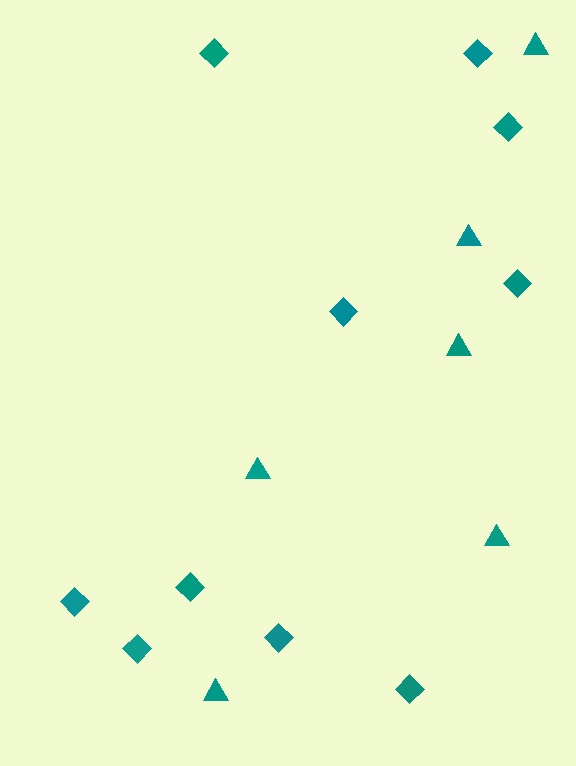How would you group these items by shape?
There are 2 groups: one group of triangles (6) and one group of diamonds (10).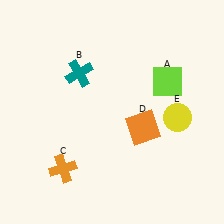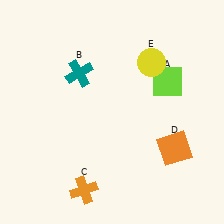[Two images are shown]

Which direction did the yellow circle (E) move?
The yellow circle (E) moved up.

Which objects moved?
The objects that moved are: the orange cross (C), the orange square (D), the yellow circle (E).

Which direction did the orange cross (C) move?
The orange cross (C) moved down.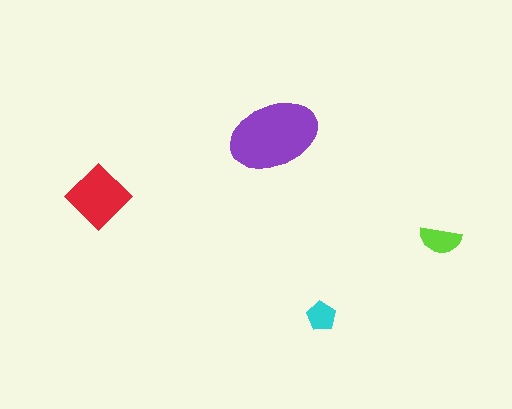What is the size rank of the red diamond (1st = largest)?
2nd.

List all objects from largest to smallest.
The purple ellipse, the red diamond, the lime semicircle, the cyan pentagon.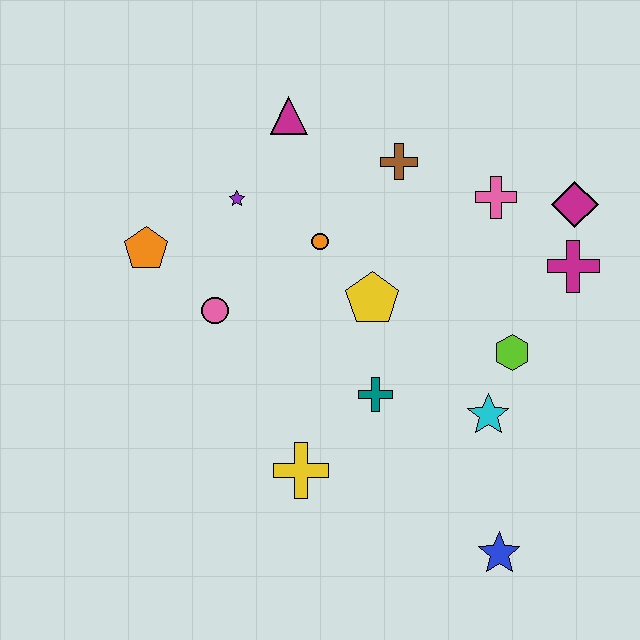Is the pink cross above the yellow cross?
Yes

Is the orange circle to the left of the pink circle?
No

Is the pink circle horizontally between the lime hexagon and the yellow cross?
No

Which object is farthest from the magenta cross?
The orange pentagon is farthest from the magenta cross.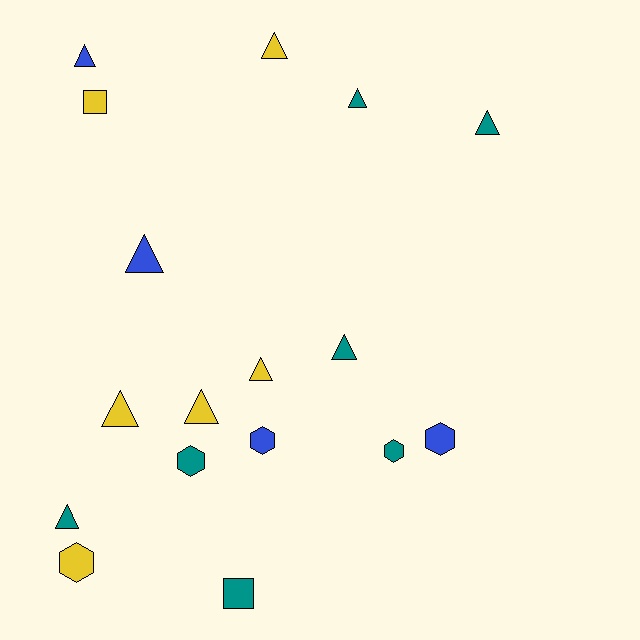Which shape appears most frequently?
Triangle, with 10 objects.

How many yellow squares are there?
There is 1 yellow square.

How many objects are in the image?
There are 17 objects.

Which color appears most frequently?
Teal, with 7 objects.